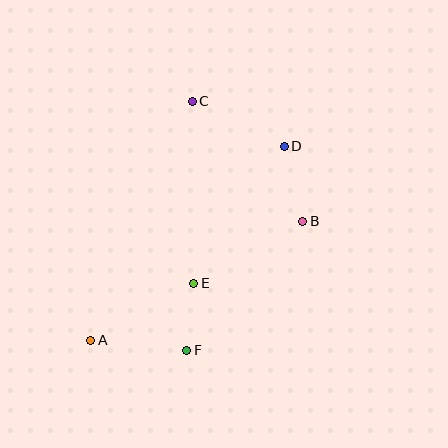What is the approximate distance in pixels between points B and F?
The distance between B and F is approximately 174 pixels.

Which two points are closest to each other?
Points E and F are closest to each other.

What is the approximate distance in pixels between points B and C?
The distance between B and C is approximately 163 pixels.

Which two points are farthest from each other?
Points A and D are farthest from each other.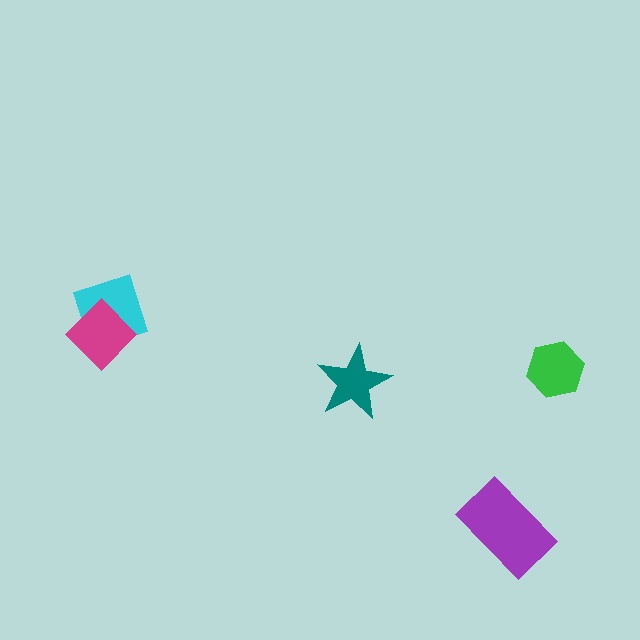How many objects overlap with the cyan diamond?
1 object overlaps with the cyan diamond.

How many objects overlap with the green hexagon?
0 objects overlap with the green hexagon.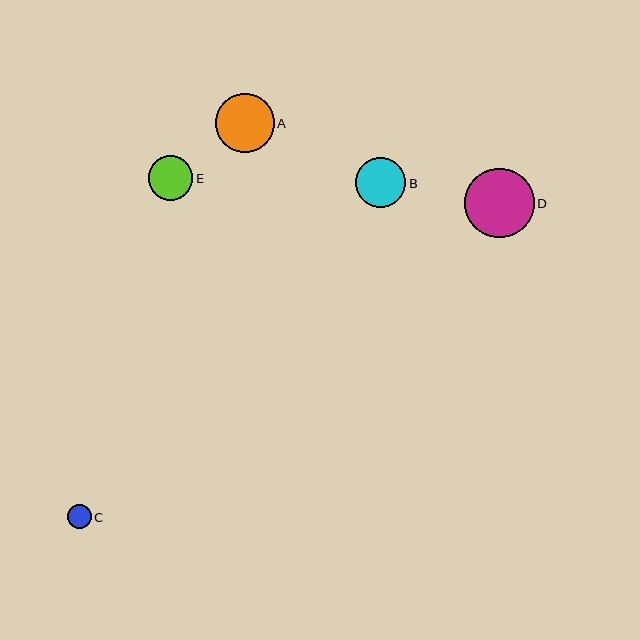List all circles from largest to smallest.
From largest to smallest: D, A, B, E, C.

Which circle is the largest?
Circle D is the largest with a size of approximately 70 pixels.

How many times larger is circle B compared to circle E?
Circle B is approximately 1.1 times the size of circle E.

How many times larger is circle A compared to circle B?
Circle A is approximately 1.2 times the size of circle B.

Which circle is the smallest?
Circle C is the smallest with a size of approximately 24 pixels.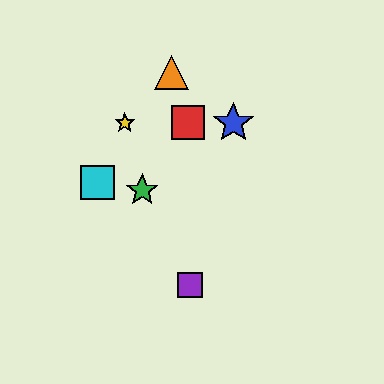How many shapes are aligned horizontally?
3 shapes (the red square, the blue star, the yellow star) are aligned horizontally.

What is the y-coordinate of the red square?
The red square is at y≈123.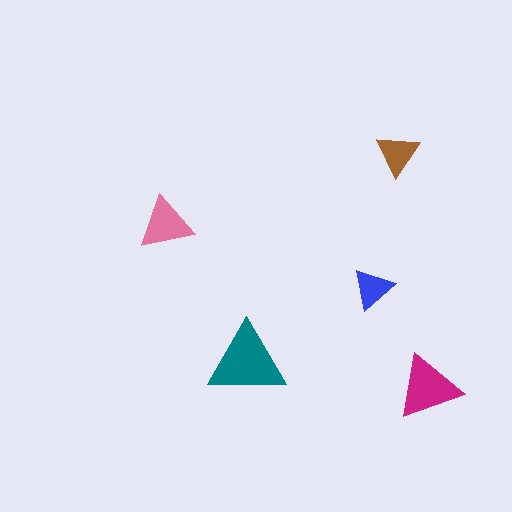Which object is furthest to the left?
The pink triangle is leftmost.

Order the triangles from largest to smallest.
the teal one, the magenta one, the pink one, the brown one, the blue one.